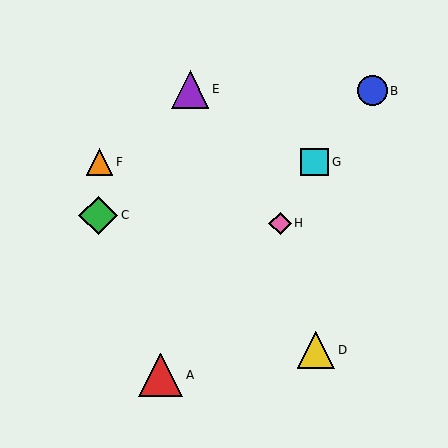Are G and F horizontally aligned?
Yes, both are at y≈162.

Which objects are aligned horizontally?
Objects F, G are aligned horizontally.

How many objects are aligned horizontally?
2 objects (F, G) are aligned horizontally.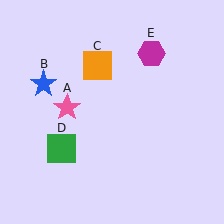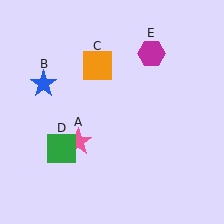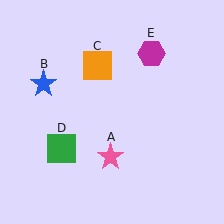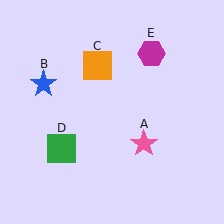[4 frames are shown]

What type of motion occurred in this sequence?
The pink star (object A) rotated counterclockwise around the center of the scene.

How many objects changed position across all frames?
1 object changed position: pink star (object A).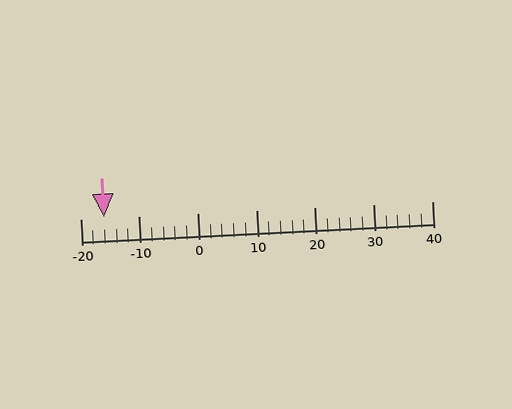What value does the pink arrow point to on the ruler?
The pink arrow points to approximately -16.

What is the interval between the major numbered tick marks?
The major tick marks are spaced 10 units apart.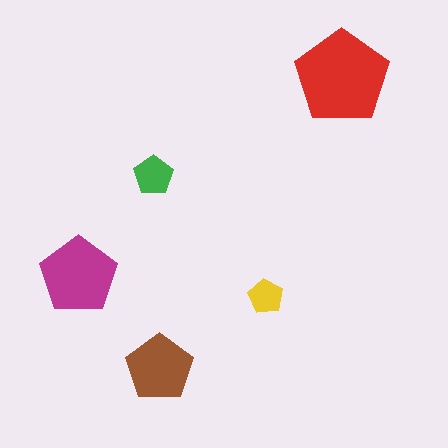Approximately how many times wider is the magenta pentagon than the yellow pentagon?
About 2 times wider.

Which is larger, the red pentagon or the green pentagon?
The red one.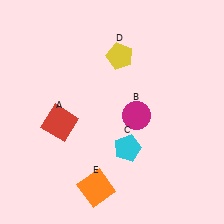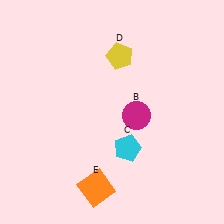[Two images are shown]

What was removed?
The red square (A) was removed in Image 2.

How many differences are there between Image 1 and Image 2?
There is 1 difference between the two images.